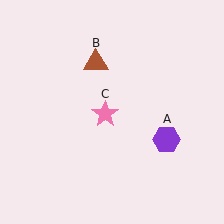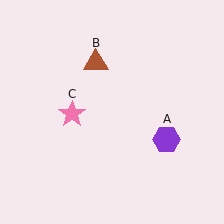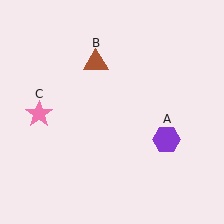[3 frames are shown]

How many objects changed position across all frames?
1 object changed position: pink star (object C).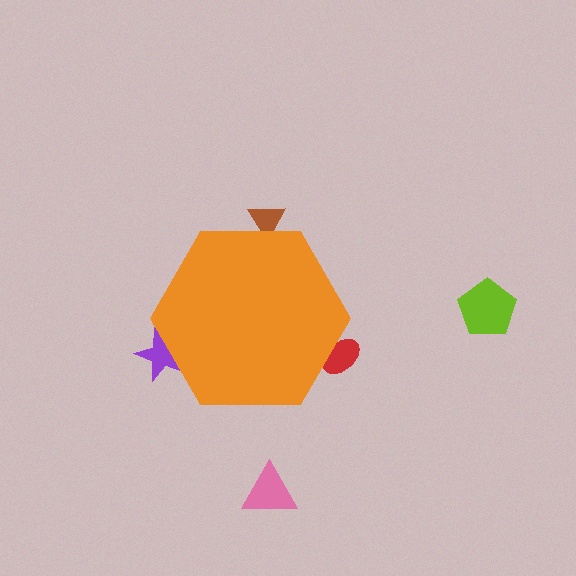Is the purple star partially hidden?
Yes, the purple star is partially hidden behind the orange hexagon.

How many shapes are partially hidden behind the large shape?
3 shapes are partially hidden.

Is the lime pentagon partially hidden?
No, the lime pentagon is fully visible.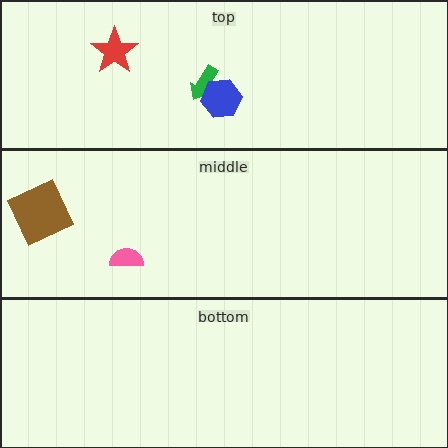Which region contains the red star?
The top region.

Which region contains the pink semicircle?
The middle region.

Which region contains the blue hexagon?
The top region.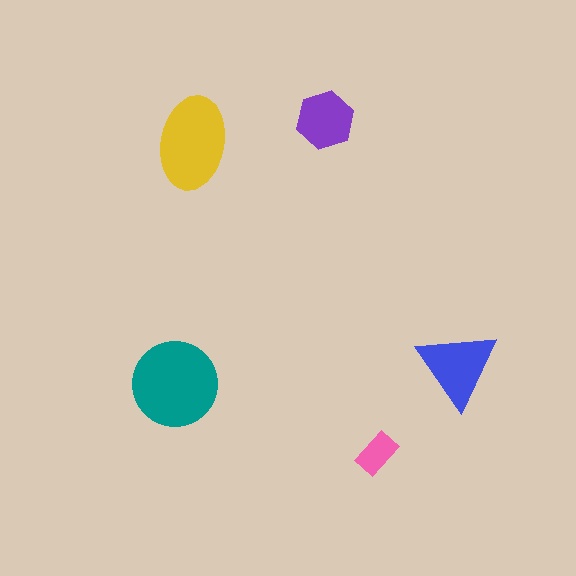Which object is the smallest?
The pink rectangle.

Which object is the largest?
The teal circle.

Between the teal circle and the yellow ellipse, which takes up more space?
The teal circle.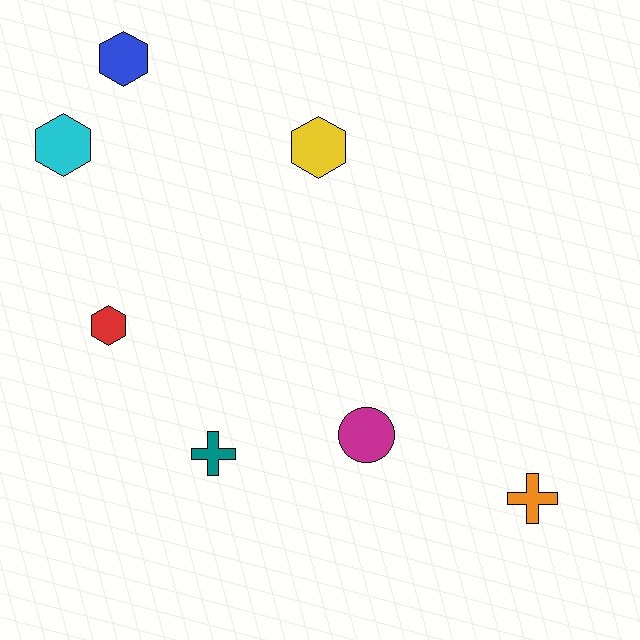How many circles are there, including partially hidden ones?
There is 1 circle.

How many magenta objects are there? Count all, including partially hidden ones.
There is 1 magenta object.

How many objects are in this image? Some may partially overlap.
There are 7 objects.